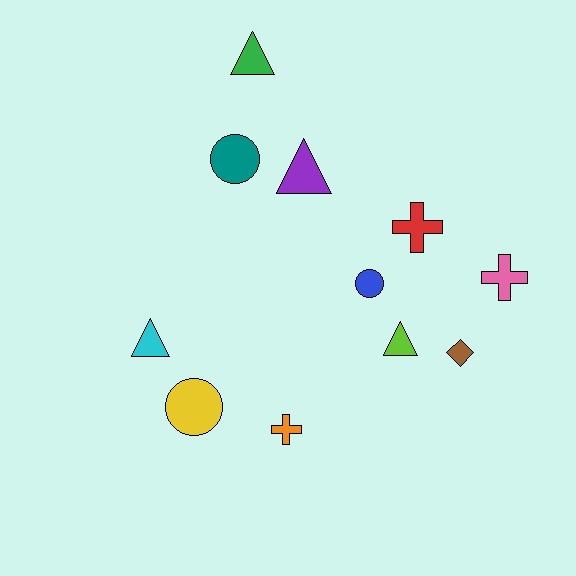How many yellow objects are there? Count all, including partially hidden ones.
There is 1 yellow object.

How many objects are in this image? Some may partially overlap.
There are 11 objects.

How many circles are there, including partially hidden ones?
There are 3 circles.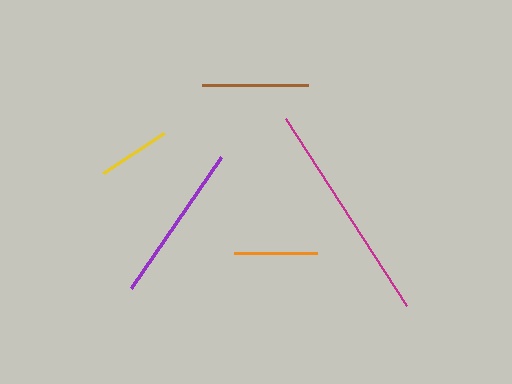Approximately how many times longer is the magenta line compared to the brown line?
The magenta line is approximately 2.1 times the length of the brown line.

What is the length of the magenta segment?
The magenta segment is approximately 223 pixels long.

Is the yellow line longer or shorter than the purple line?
The purple line is longer than the yellow line.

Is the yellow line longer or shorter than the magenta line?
The magenta line is longer than the yellow line.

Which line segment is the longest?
The magenta line is the longest at approximately 223 pixels.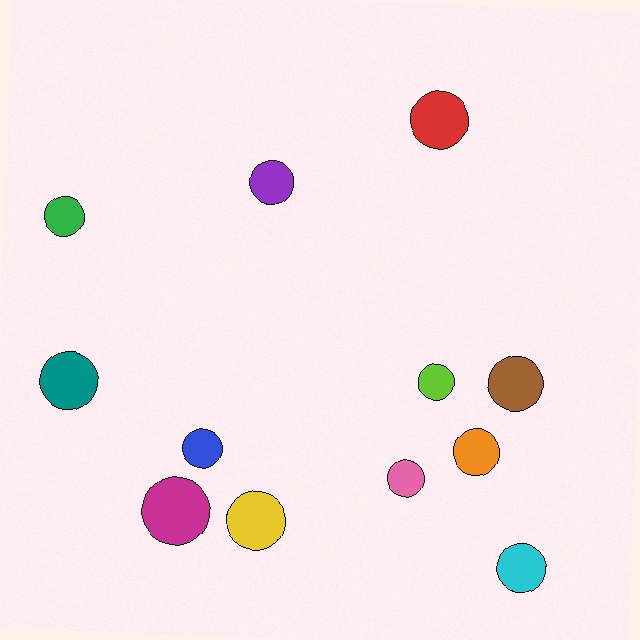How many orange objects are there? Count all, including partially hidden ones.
There is 1 orange object.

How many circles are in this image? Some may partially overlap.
There are 12 circles.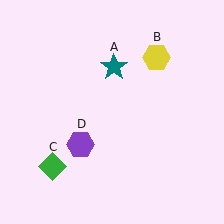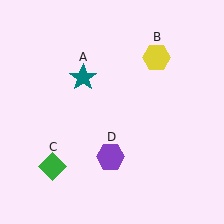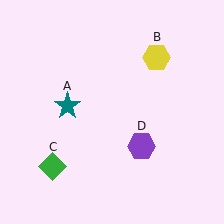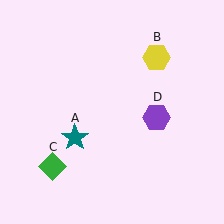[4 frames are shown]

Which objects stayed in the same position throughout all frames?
Yellow hexagon (object B) and green diamond (object C) remained stationary.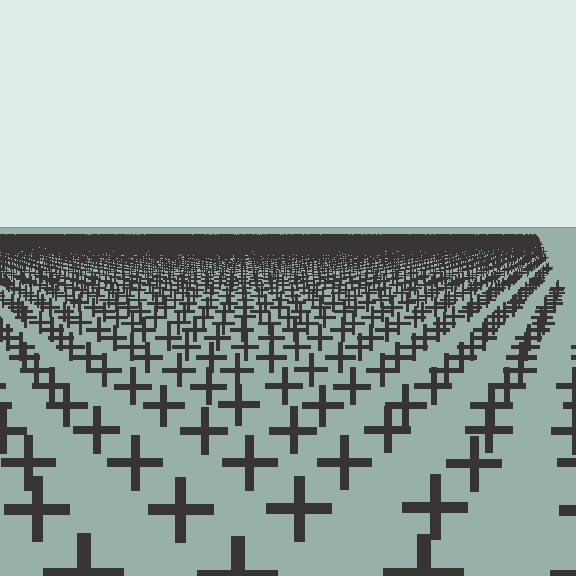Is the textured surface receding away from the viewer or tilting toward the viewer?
The surface is receding away from the viewer. Texture elements get smaller and denser toward the top.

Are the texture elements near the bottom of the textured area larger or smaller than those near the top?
Larger. Near the bottom, elements are closer to the viewer and appear at a bigger on-screen size.